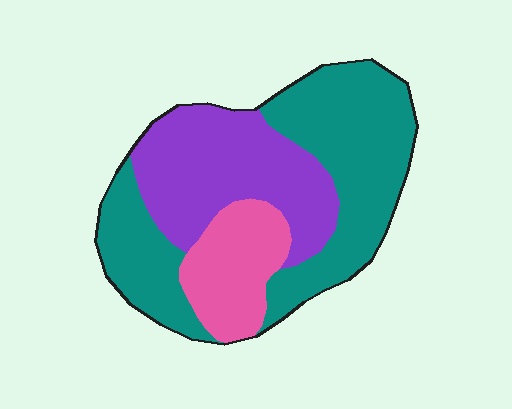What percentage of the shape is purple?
Purple takes up between a sixth and a third of the shape.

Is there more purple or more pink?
Purple.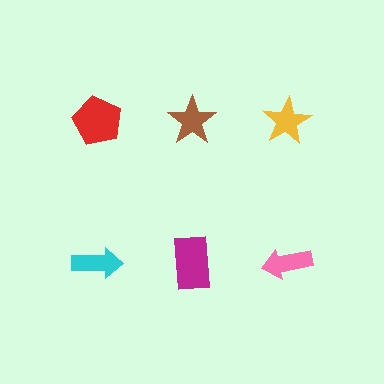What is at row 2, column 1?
A cyan arrow.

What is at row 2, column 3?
A pink arrow.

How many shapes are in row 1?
3 shapes.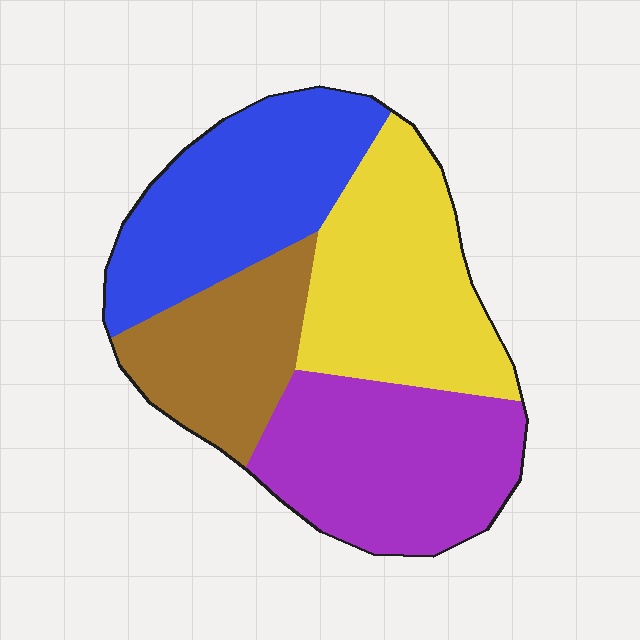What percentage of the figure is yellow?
Yellow covers about 25% of the figure.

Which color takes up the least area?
Brown, at roughly 20%.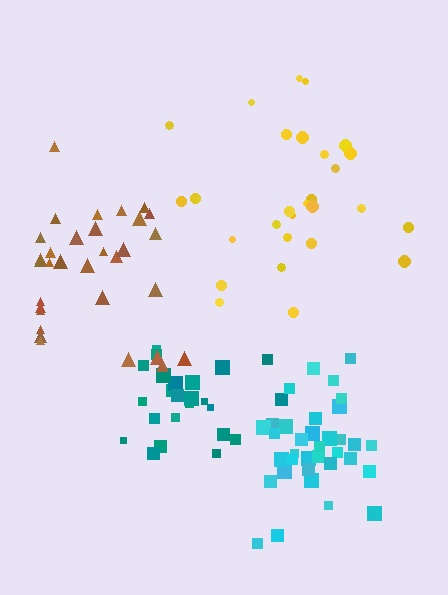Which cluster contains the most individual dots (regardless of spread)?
Cyan (35).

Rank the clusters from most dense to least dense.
cyan, teal, brown, yellow.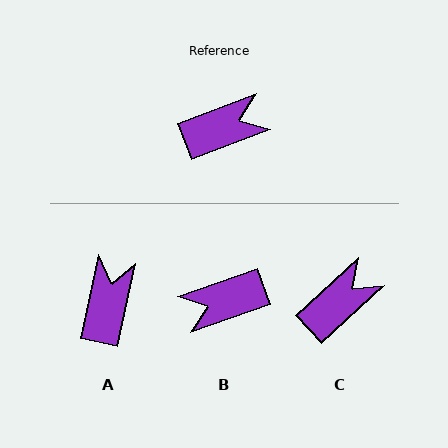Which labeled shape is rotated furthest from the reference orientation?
B, about 178 degrees away.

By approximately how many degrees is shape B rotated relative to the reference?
Approximately 178 degrees counter-clockwise.